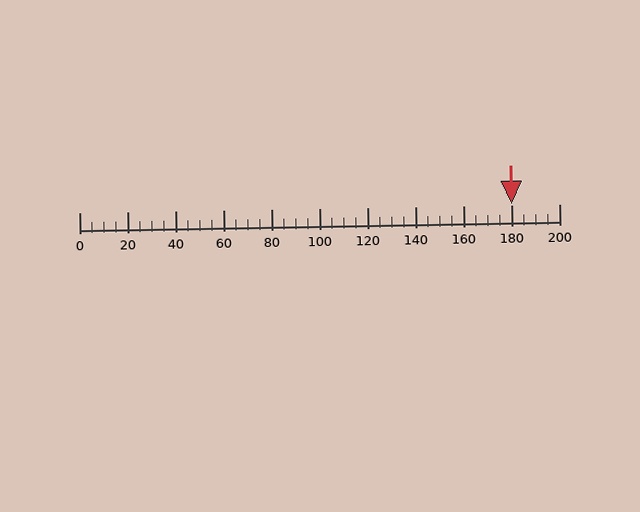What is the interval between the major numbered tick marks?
The major tick marks are spaced 20 units apart.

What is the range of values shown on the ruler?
The ruler shows values from 0 to 200.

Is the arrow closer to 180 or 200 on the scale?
The arrow is closer to 180.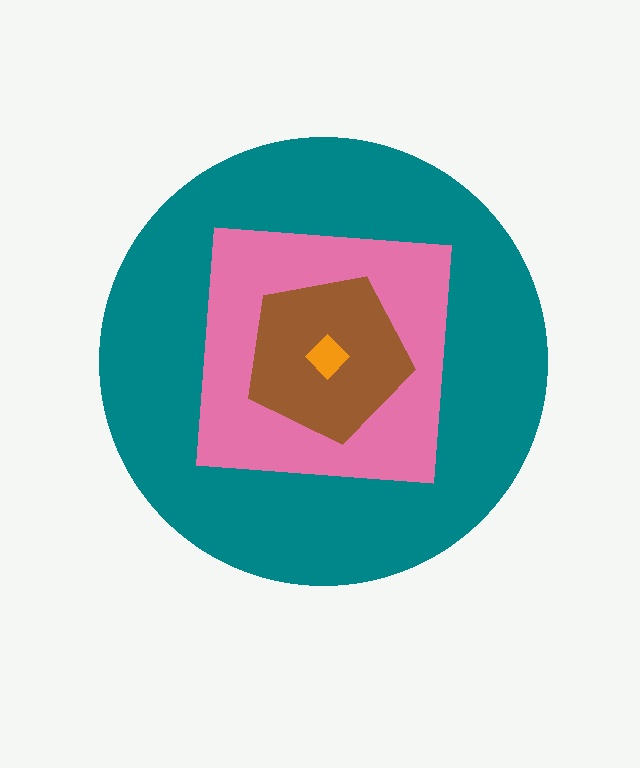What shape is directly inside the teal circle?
The pink square.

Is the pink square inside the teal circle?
Yes.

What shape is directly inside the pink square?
The brown pentagon.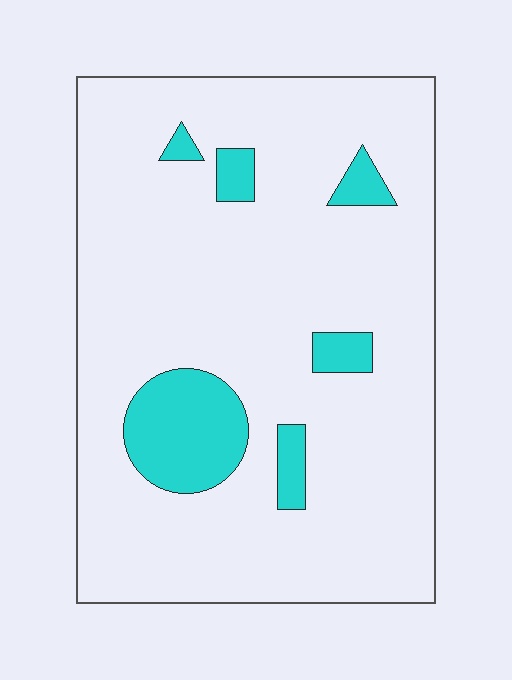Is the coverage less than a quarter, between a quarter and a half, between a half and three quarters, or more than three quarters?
Less than a quarter.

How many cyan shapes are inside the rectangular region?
6.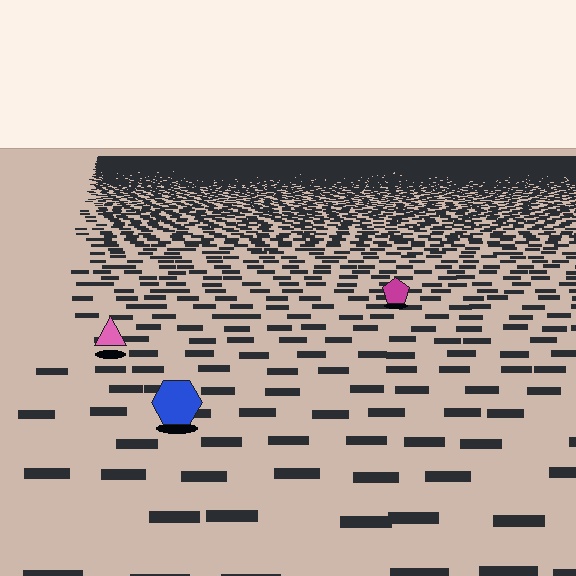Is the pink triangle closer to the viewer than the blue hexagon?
No. The blue hexagon is closer — you can tell from the texture gradient: the ground texture is coarser near it.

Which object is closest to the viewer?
The blue hexagon is closest. The texture marks near it are larger and more spread out.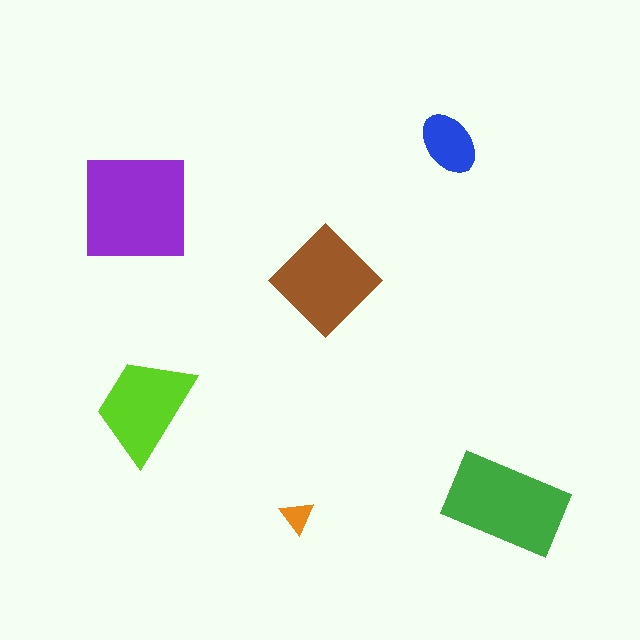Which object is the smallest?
The orange triangle.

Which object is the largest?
The purple square.